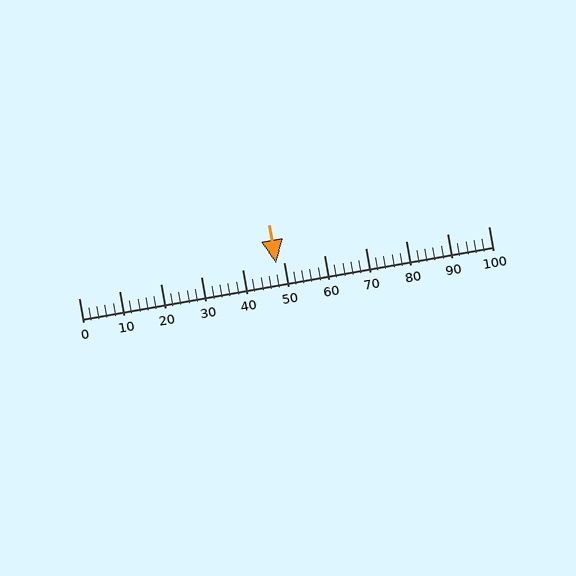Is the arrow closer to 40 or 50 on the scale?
The arrow is closer to 50.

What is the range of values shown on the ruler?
The ruler shows values from 0 to 100.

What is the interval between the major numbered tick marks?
The major tick marks are spaced 10 units apart.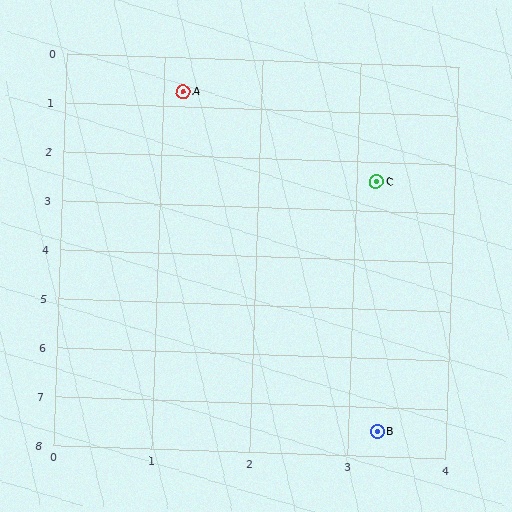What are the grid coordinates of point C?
Point C is at approximately (3.2, 2.4).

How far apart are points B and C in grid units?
Points B and C are about 5.1 grid units apart.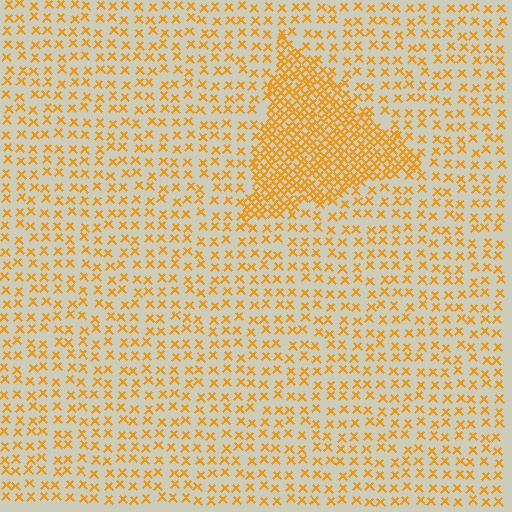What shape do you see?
I see a triangle.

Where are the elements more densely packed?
The elements are more densely packed inside the triangle boundary.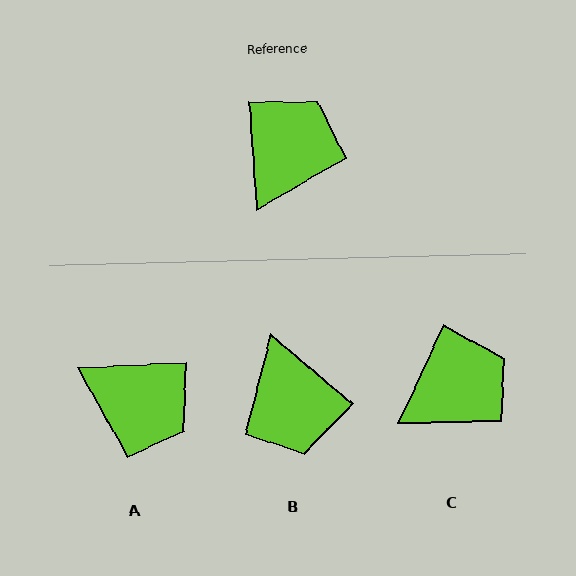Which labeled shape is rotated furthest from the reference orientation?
B, about 135 degrees away.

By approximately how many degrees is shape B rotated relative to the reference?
Approximately 135 degrees clockwise.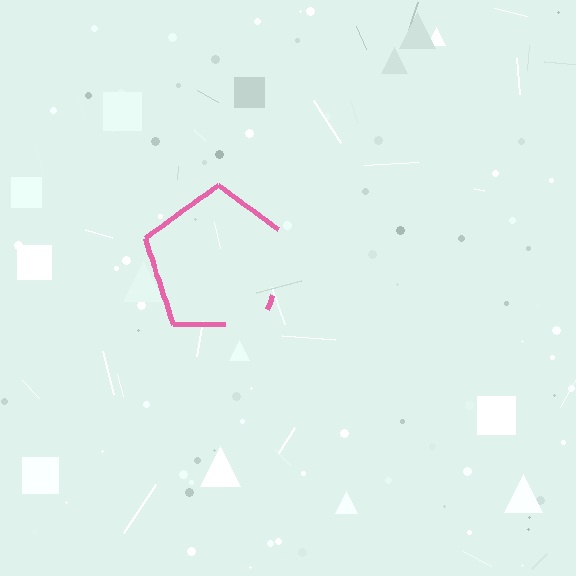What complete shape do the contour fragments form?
The contour fragments form a pentagon.